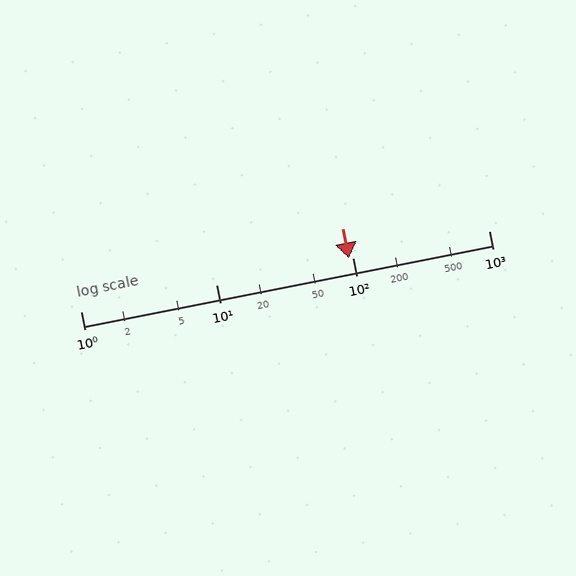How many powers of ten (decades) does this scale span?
The scale spans 3 decades, from 1 to 1000.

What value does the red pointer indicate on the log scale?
The pointer indicates approximately 94.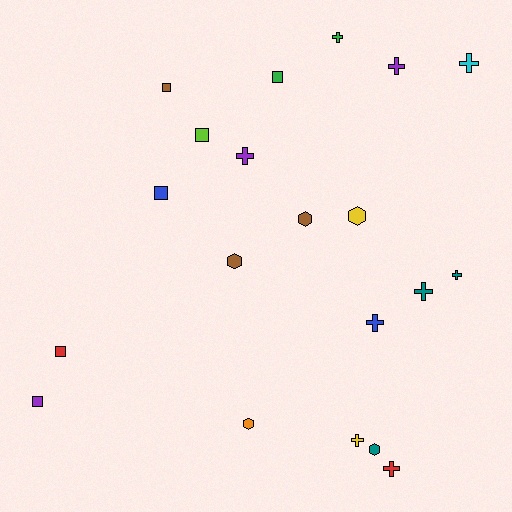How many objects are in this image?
There are 20 objects.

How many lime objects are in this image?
There is 1 lime object.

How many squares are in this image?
There are 6 squares.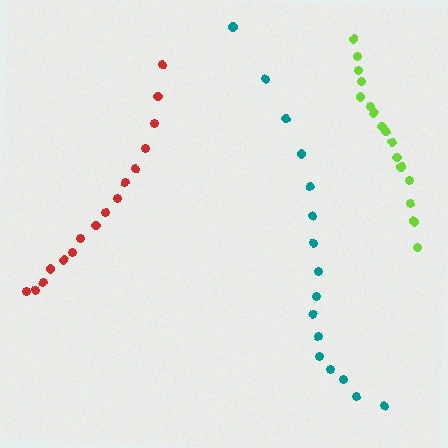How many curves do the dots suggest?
There are 3 distinct paths.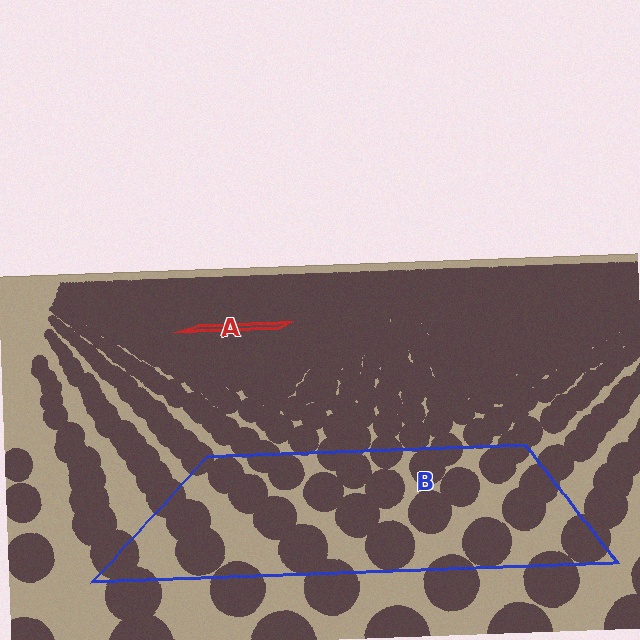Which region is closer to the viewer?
Region B is closer. The texture elements there are larger and more spread out.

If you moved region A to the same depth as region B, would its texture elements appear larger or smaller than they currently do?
They would appear larger. At a closer depth, the same texture elements are projected at a bigger on-screen size.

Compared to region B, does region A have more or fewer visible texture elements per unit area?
Region A has more texture elements per unit area — they are packed more densely because it is farther away.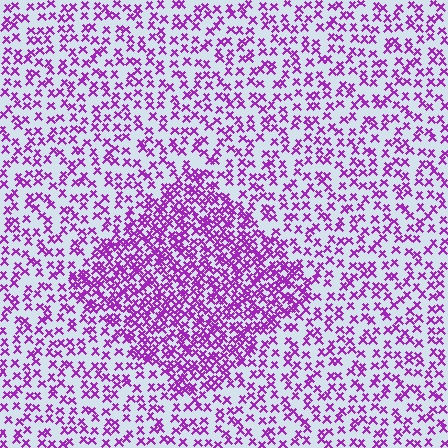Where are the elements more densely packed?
The elements are more densely packed inside the diamond boundary.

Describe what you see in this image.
The image contains small purple elements arranged at two different densities. A diamond-shaped region is visible where the elements are more densely packed than the surrounding area.